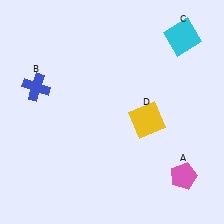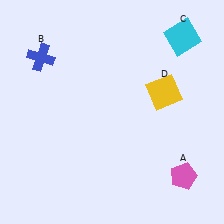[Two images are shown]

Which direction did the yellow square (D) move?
The yellow square (D) moved up.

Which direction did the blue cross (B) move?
The blue cross (B) moved up.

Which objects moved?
The objects that moved are: the blue cross (B), the yellow square (D).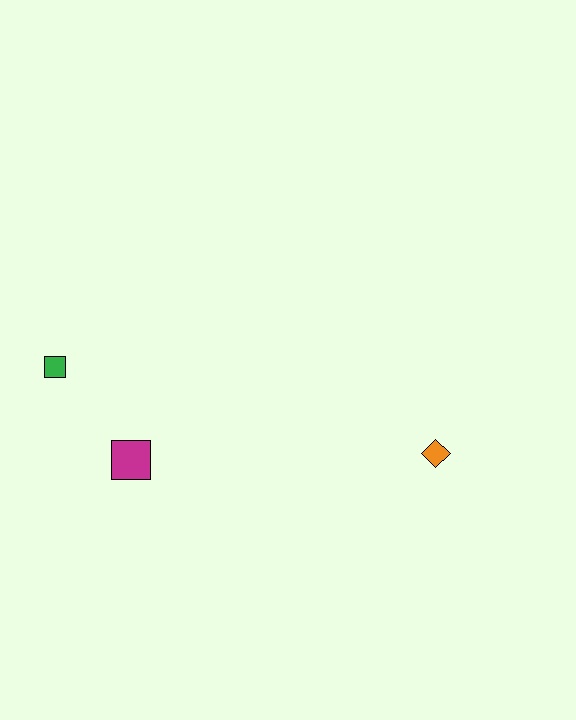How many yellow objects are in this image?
There are no yellow objects.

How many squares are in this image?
There are 2 squares.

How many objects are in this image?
There are 3 objects.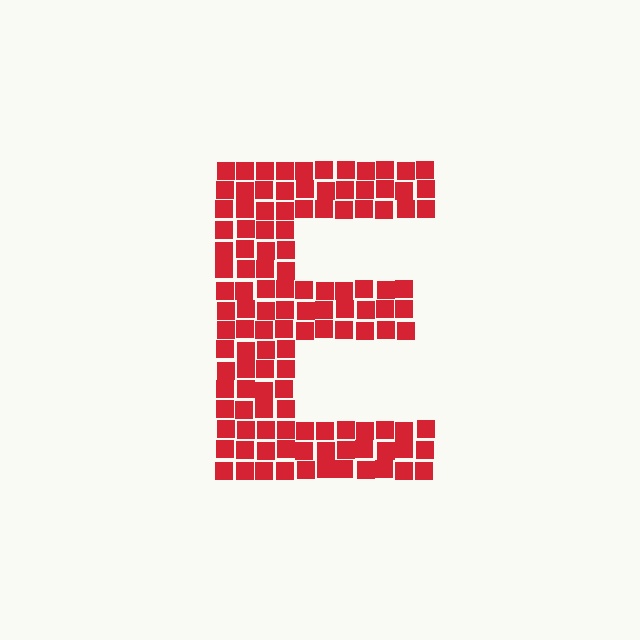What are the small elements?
The small elements are squares.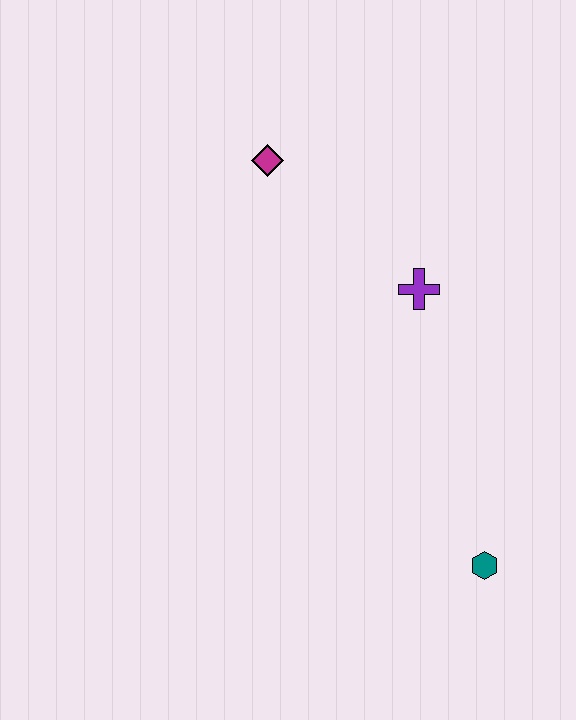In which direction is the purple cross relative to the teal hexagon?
The purple cross is above the teal hexagon.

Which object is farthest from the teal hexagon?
The magenta diamond is farthest from the teal hexagon.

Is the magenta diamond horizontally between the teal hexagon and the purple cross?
No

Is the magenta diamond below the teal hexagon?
No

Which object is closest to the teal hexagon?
The purple cross is closest to the teal hexagon.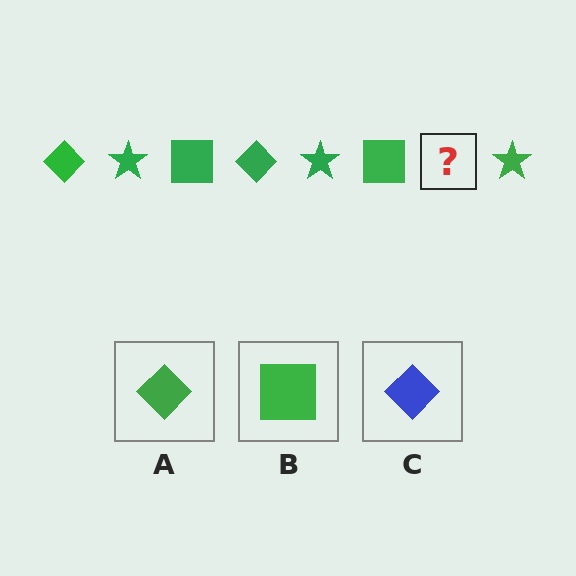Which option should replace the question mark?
Option A.